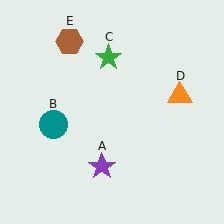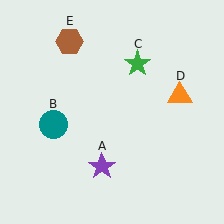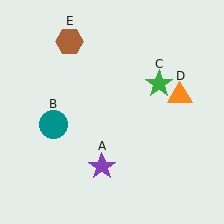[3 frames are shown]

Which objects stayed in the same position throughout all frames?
Purple star (object A) and teal circle (object B) and orange triangle (object D) and brown hexagon (object E) remained stationary.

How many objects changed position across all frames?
1 object changed position: green star (object C).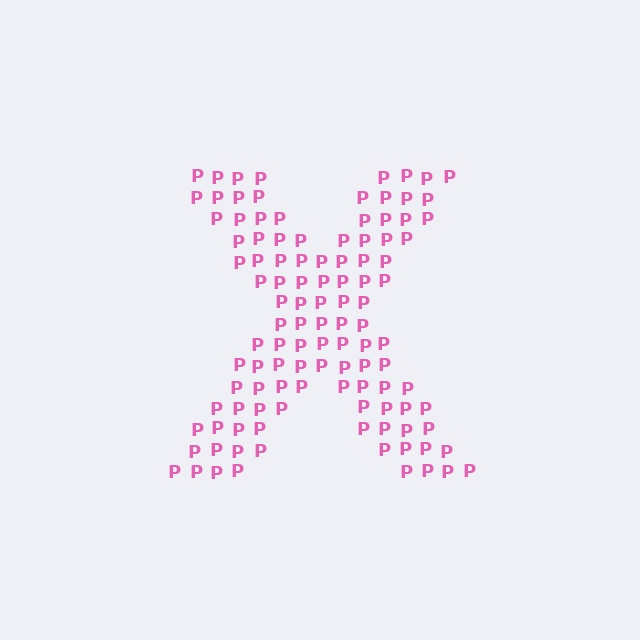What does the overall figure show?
The overall figure shows the letter X.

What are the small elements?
The small elements are letter P's.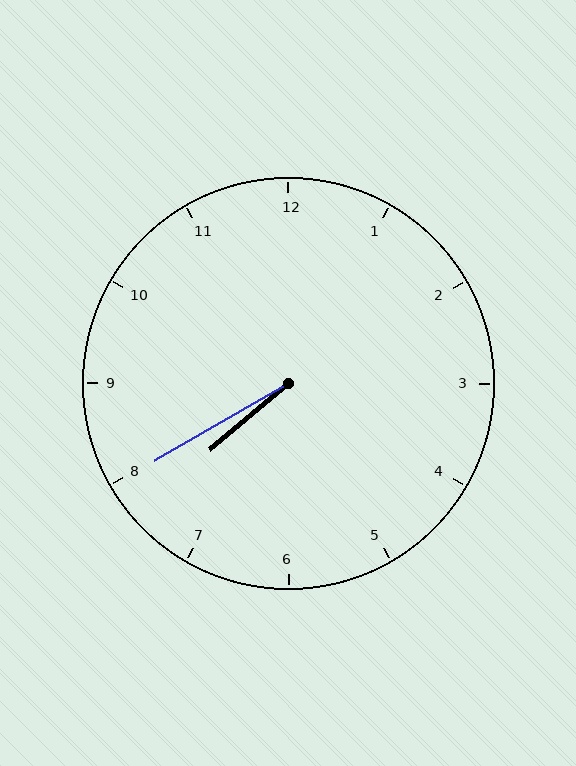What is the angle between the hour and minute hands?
Approximately 10 degrees.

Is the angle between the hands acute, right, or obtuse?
It is acute.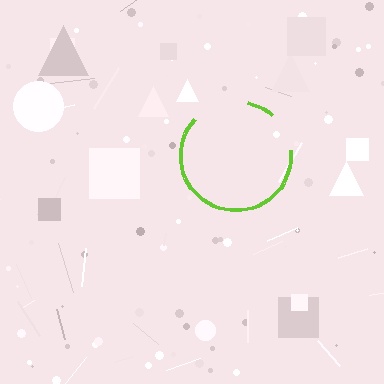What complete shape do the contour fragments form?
The contour fragments form a circle.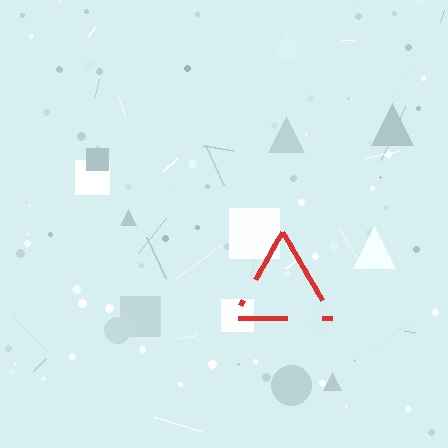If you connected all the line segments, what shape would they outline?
They would outline a triangle.